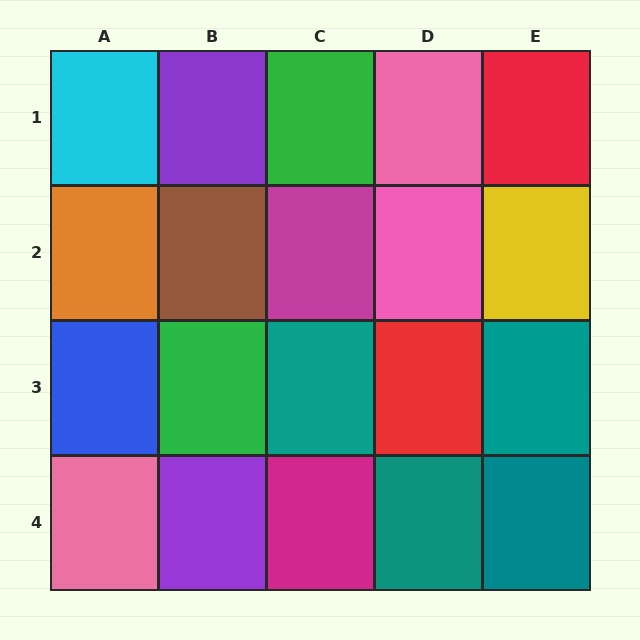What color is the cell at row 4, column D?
Teal.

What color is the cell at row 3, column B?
Green.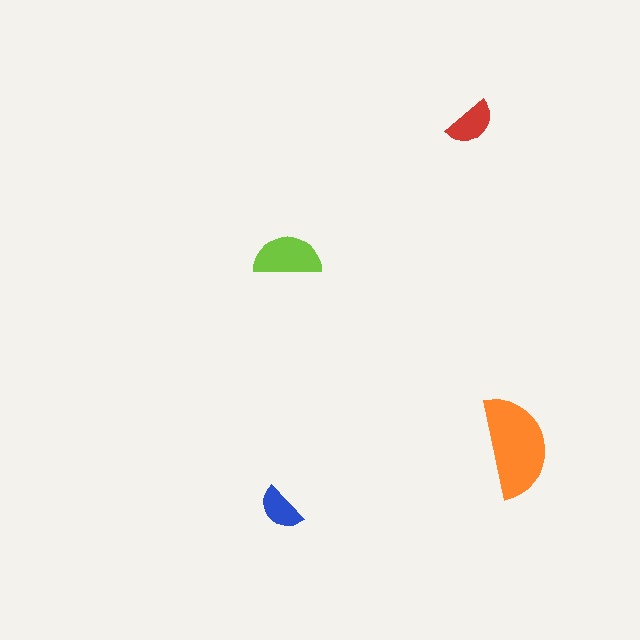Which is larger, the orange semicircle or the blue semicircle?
The orange one.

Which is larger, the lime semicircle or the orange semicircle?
The orange one.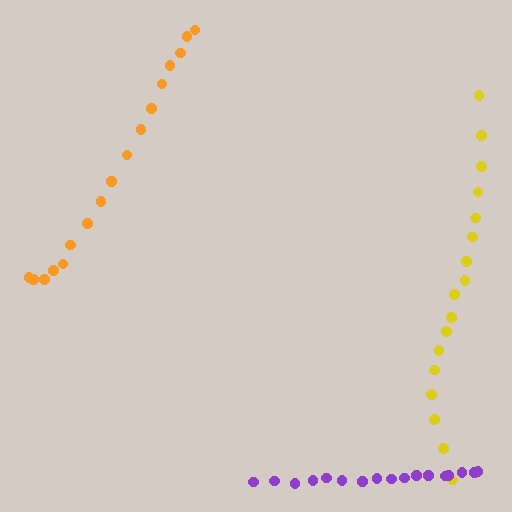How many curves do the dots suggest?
There are 3 distinct paths.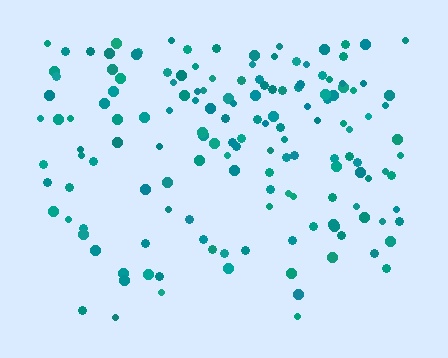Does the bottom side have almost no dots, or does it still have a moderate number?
Still a moderate number, just noticeably fewer than the top.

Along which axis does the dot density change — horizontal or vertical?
Vertical.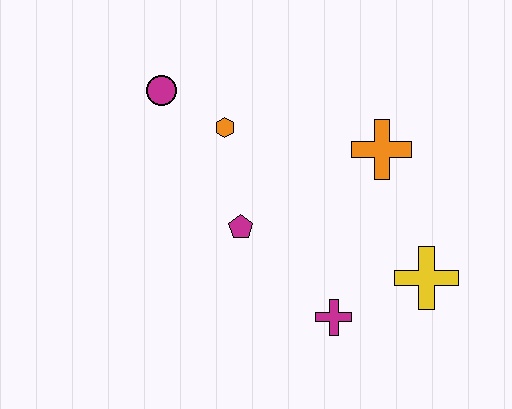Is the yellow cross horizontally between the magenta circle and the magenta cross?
No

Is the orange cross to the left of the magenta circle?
No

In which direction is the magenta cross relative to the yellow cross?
The magenta cross is to the left of the yellow cross.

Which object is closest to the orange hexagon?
The magenta circle is closest to the orange hexagon.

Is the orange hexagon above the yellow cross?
Yes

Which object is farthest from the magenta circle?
The yellow cross is farthest from the magenta circle.